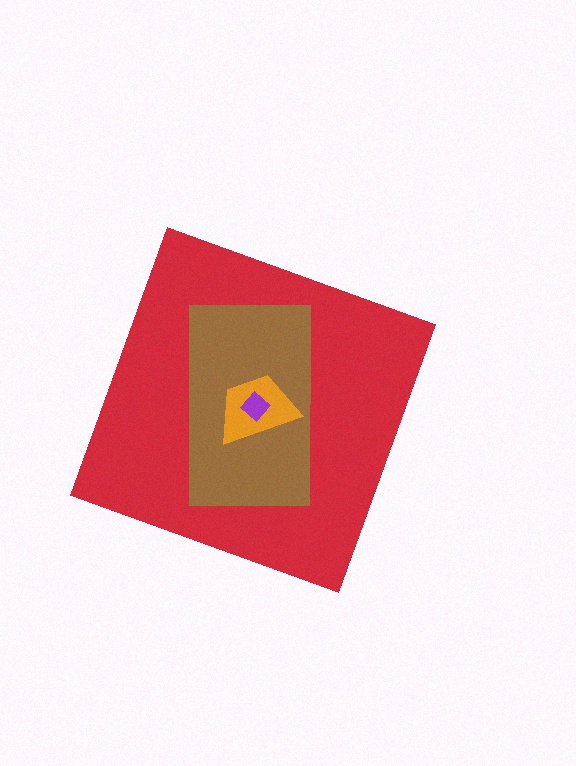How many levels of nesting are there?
4.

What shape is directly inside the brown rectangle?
The orange trapezoid.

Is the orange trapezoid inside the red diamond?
Yes.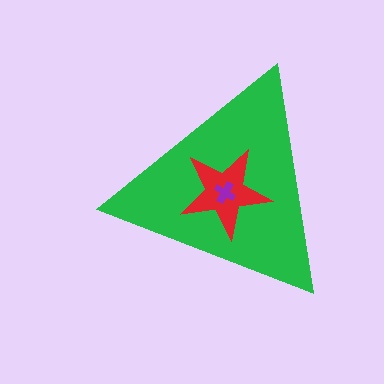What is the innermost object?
The purple cross.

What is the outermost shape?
The green triangle.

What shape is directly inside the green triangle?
The red star.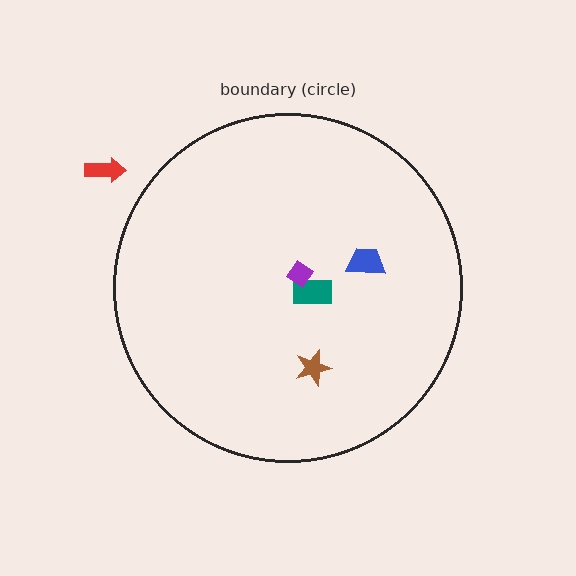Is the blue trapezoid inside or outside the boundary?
Inside.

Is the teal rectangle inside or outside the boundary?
Inside.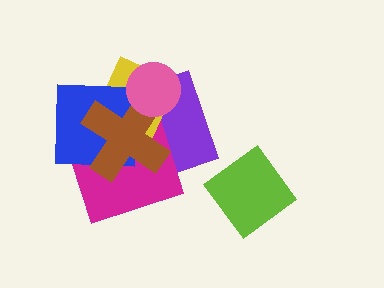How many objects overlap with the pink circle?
3 objects overlap with the pink circle.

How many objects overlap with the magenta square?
4 objects overlap with the magenta square.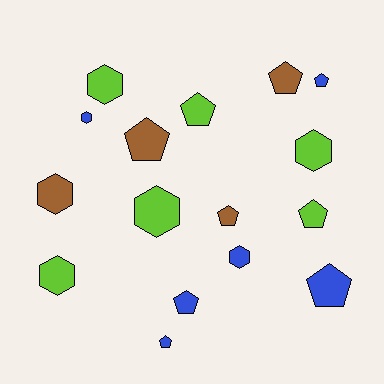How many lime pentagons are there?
There are 2 lime pentagons.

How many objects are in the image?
There are 16 objects.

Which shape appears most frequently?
Pentagon, with 9 objects.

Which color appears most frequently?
Lime, with 6 objects.